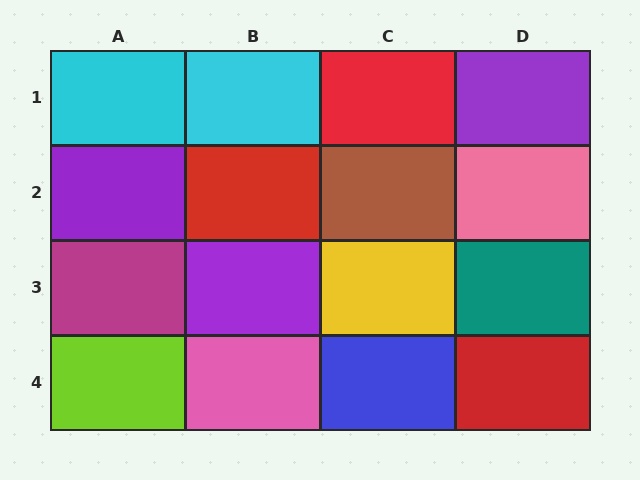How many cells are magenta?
1 cell is magenta.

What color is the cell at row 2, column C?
Brown.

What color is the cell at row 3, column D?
Teal.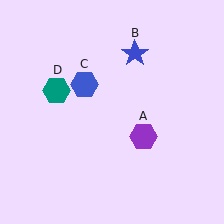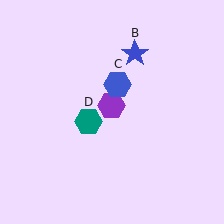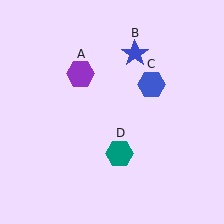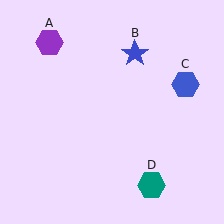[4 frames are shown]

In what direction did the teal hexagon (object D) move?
The teal hexagon (object D) moved down and to the right.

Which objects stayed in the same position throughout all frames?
Blue star (object B) remained stationary.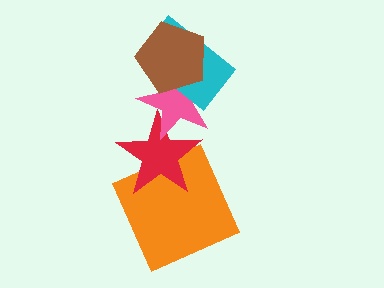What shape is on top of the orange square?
The red star is on top of the orange square.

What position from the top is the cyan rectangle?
The cyan rectangle is 2nd from the top.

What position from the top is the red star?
The red star is 4th from the top.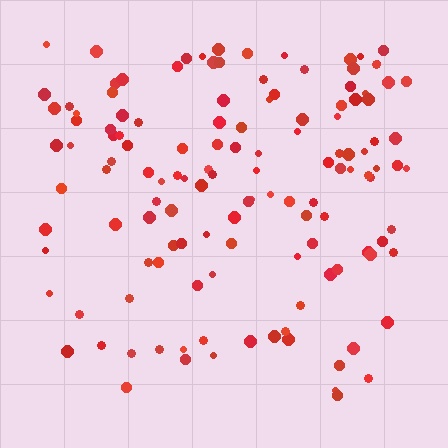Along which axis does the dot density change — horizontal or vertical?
Vertical.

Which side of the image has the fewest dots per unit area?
The bottom.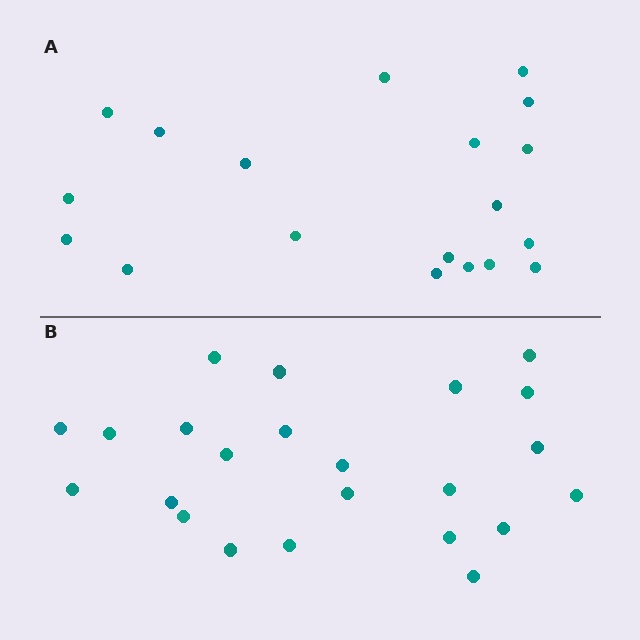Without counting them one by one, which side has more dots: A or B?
Region B (the bottom region) has more dots.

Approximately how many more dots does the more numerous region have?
Region B has about 4 more dots than region A.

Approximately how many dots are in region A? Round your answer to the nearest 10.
About 20 dots. (The exact count is 19, which rounds to 20.)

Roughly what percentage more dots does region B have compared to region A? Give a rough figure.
About 20% more.